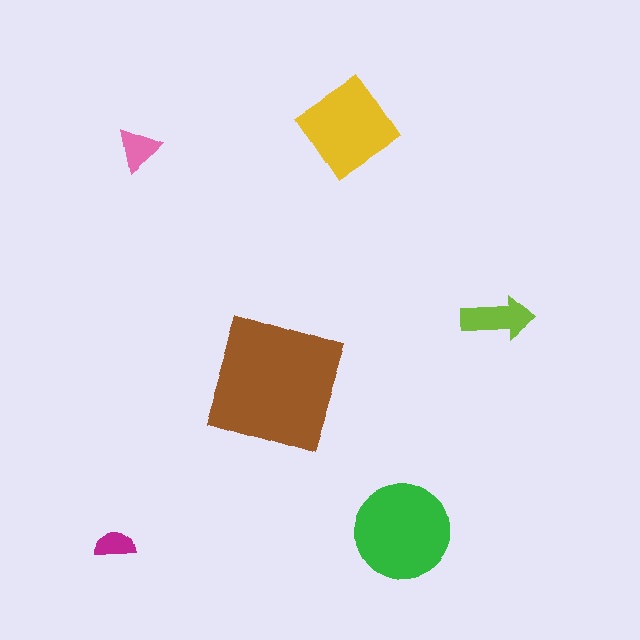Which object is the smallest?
The magenta semicircle.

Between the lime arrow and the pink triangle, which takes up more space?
The lime arrow.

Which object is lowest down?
The green circle is bottommost.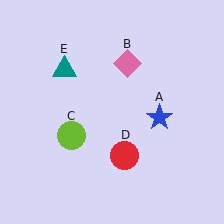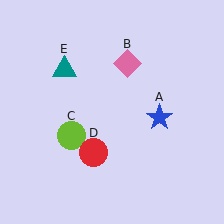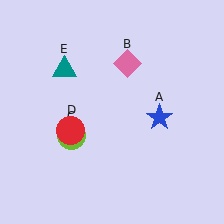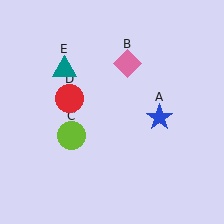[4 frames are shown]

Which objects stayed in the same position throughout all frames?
Blue star (object A) and pink diamond (object B) and lime circle (object C) and teal triangle (object E) remained stationary.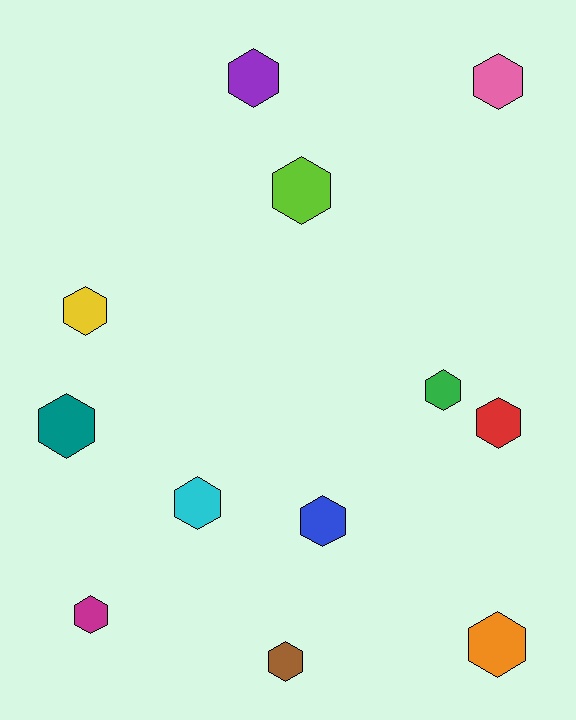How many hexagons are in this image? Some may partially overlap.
There are 12 hexagons.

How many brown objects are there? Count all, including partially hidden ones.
There is 1 brown object.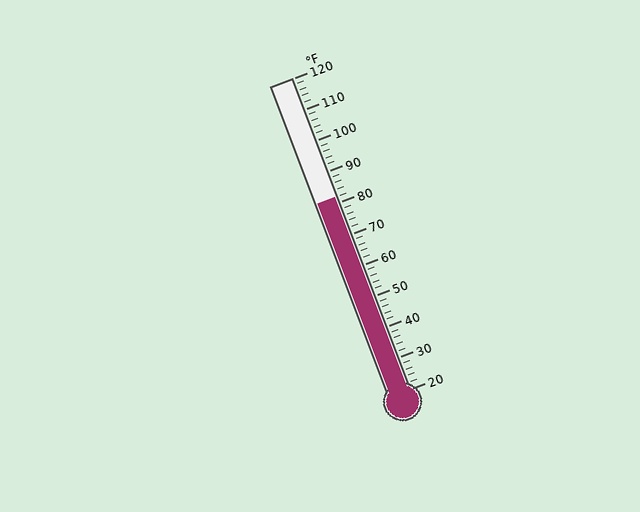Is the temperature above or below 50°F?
The temperature is above 50°F.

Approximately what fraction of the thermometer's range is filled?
The thermometer is filled to approximately 60% of its range.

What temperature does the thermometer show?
The thermometer shows approximately 82°F.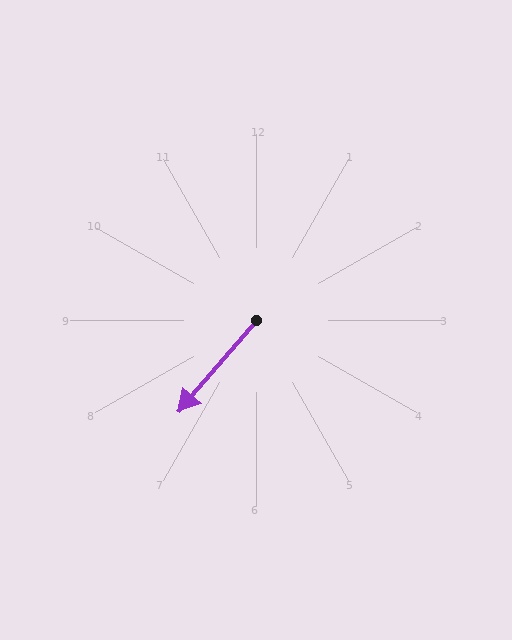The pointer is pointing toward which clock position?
Roughly 7 o'clock.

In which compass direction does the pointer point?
Southwest.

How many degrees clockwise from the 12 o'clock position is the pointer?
Approximately 220 degrees.